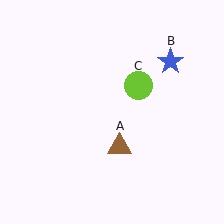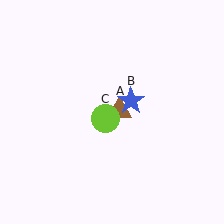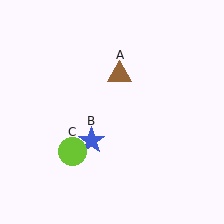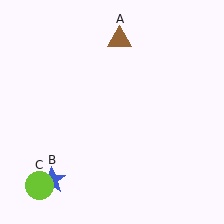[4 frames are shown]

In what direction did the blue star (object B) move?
The blue star (object B) moved down and to the left.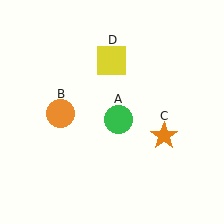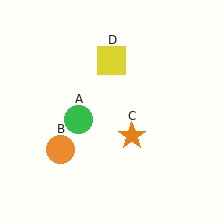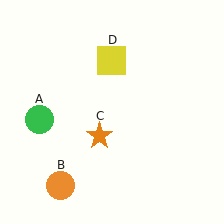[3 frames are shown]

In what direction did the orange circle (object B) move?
The orange circle (object B) moved down.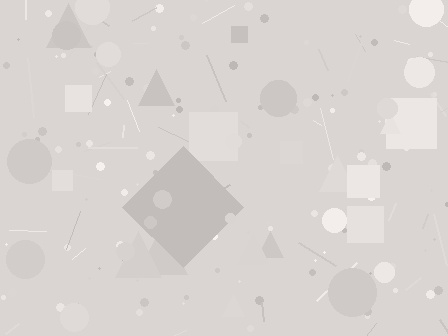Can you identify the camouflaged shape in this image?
The camouflaged shape is a diamond.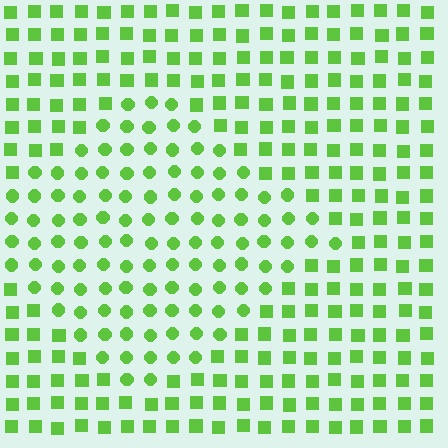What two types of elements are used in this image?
The image uses circles inside the diamond region and squares outside it.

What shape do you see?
I see a diamond.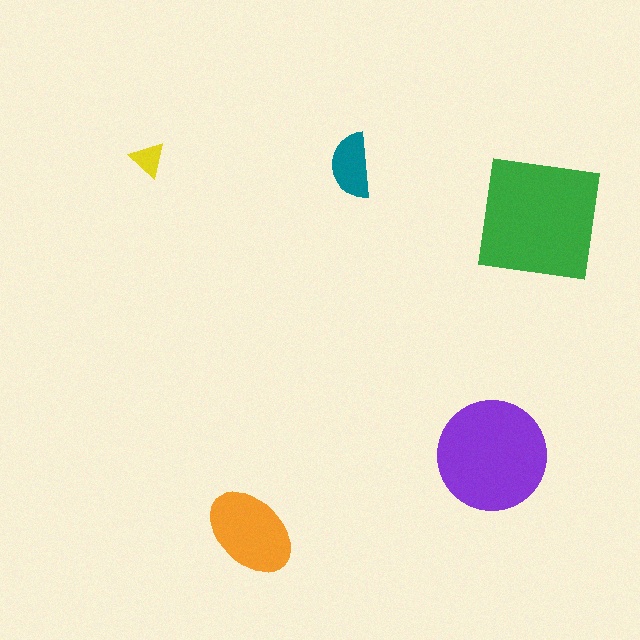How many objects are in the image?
There are 5 objects in the image.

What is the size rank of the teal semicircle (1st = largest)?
4th.